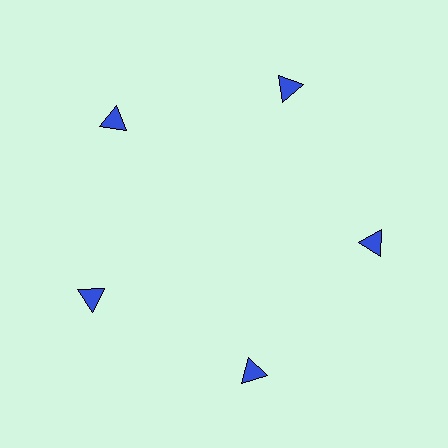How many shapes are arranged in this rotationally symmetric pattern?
There are 5 shapes, arranged in 5 groups of 1.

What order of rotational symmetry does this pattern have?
This pattern has 5-fold rotational symmetry.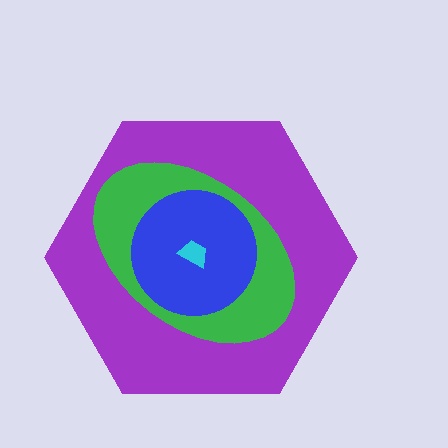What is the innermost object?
The cyan trapezoid.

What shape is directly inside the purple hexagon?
The green ellipse.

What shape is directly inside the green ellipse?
The blue circle.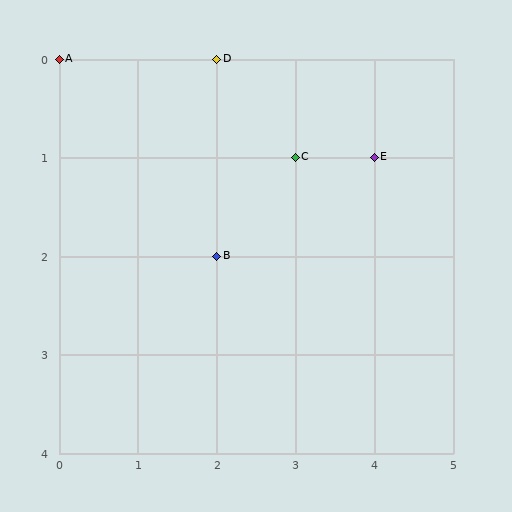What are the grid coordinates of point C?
Point C is at grid coordinates (3, 1).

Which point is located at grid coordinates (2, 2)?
Point B is at (2, 2).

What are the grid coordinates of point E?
Point E is at grid coordinates (4, 1).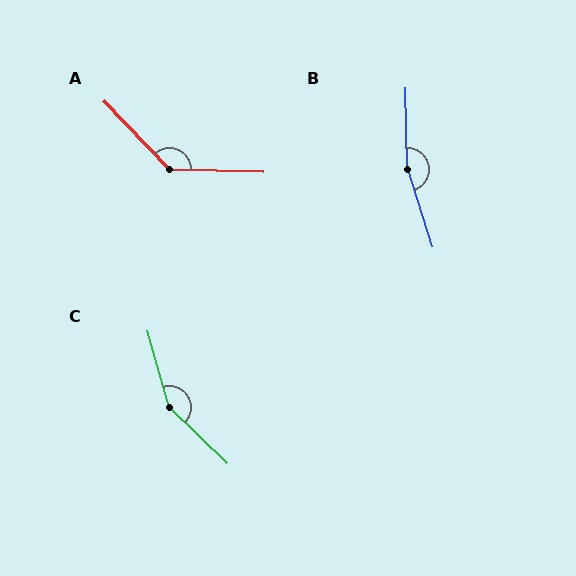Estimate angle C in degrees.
Approximately 150 degrees.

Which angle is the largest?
B, at approximately 163 degrees.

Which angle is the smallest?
A, at approximately 135 degrees.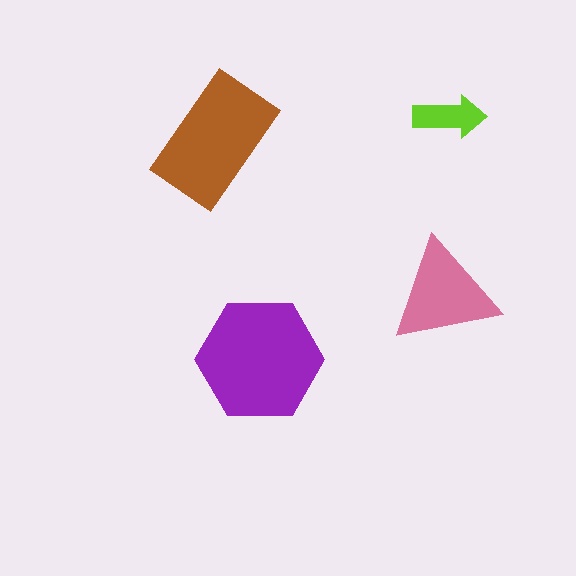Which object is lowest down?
The purple hexagon is bottommost.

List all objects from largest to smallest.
The purple hexagon, the brown rectangle, the pink triangle, the lime arrow.